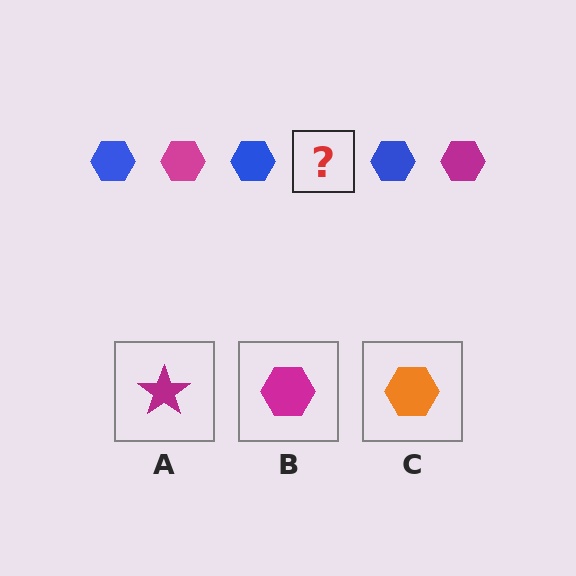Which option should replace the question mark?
Option B.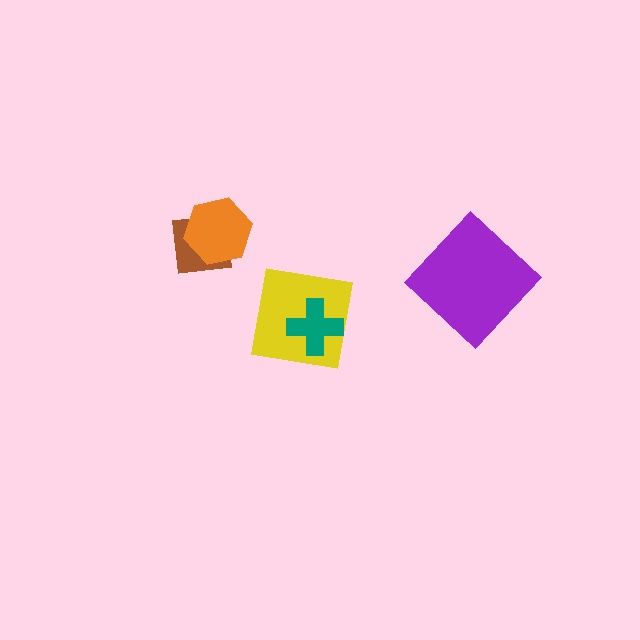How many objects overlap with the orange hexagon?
1 object overlaps with the orange hexagon.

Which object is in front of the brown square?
The orange hexagon is in front of the brown square.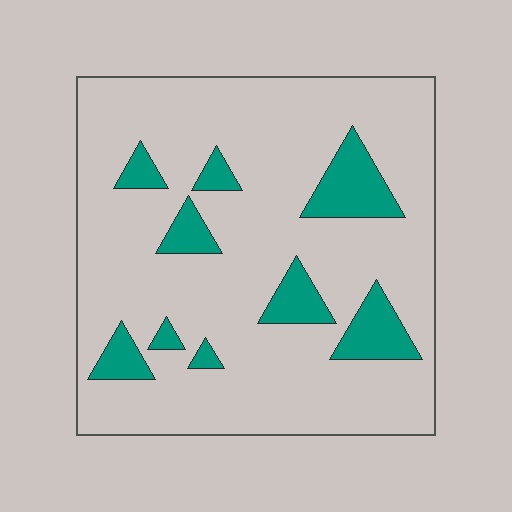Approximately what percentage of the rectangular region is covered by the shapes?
Approximately 15%.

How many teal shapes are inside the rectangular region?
9.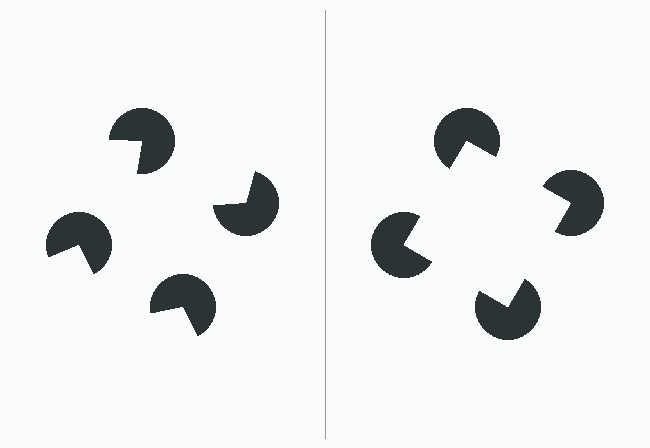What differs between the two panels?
The pac-man discs are positioned identically on both sides; only the wedge orientations differ. On the right they align to a square; on the left they are misaligned.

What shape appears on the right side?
An illusory square.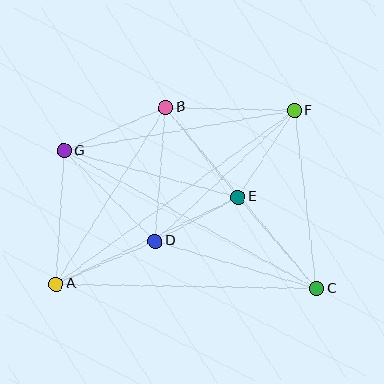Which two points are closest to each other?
Points D and E are closest to each other.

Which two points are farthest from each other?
Points A and F are farthest from each other.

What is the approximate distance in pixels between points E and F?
The distance between E and F is approximately 103 pixels.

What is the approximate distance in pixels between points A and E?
The distance between A and E is approximately 202 pixels.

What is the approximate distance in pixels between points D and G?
The distance between D and G is approximately 129 pixels.